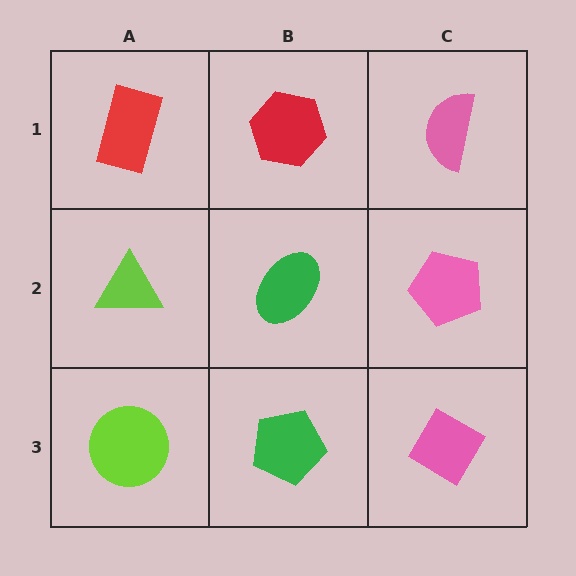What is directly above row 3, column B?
A green ellipse.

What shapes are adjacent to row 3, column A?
A lime triangle (row 2, column A), a green pentagon (row 3, column B).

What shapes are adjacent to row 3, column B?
A green ellipse (row 2, column B), a lime circle (row 3, column A), a pink diamond (row 3, column C).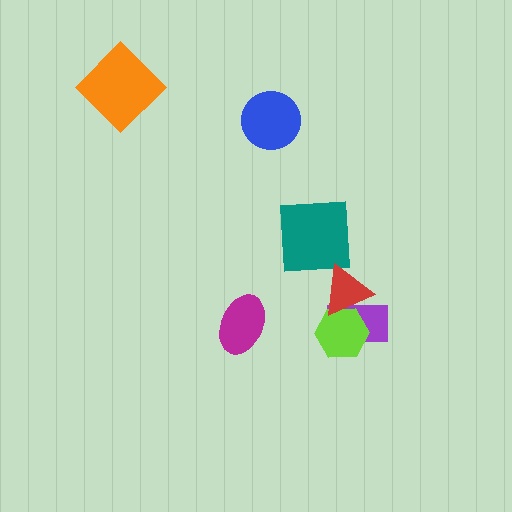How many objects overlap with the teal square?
0 objects overlap with the teal square.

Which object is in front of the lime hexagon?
The red triangle is in front of the lime hexagon.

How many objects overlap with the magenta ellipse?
0 objects overlap with the magenta ellipse.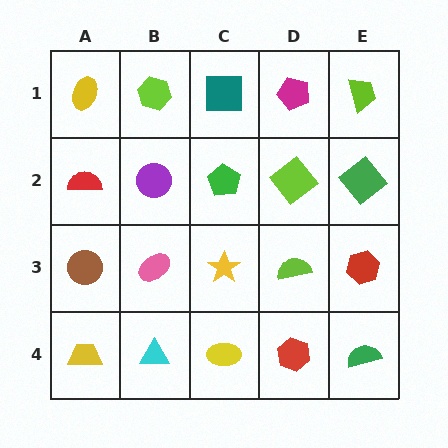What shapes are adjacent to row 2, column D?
A magenta pentagon (row 1, column D), a lime semicircle (row 3, column D), a green pentagon (row 2, column C), a green diamond (row 2, column E).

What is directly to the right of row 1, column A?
A lime hexagon.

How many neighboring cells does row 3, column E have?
3.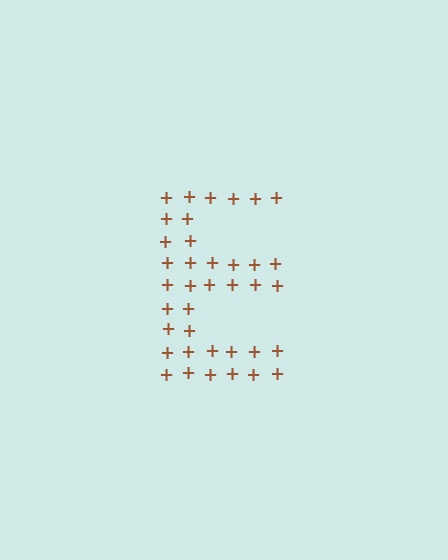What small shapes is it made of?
It is made of small plus signs.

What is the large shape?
The large shape is the letter E.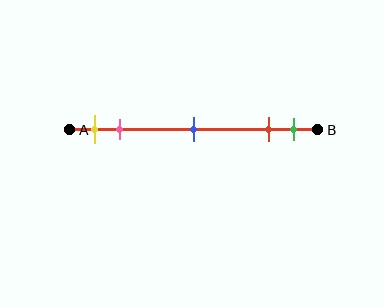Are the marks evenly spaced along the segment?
No, the marks are not evenly spaced.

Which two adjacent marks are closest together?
The red and green marks are the closest adjacent pair.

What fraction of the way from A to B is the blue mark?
The blue mark is approximately 50% (0.5) of the way from A to B.